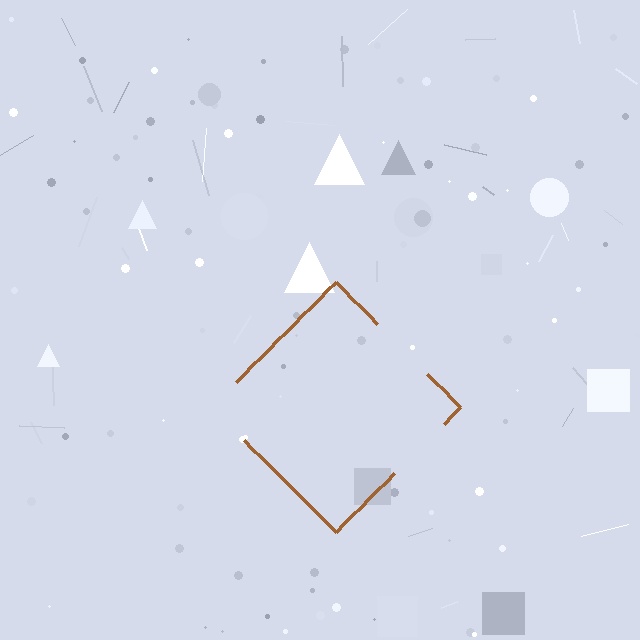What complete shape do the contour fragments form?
The contour fragments form a diamond.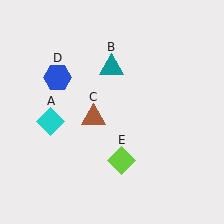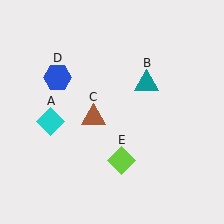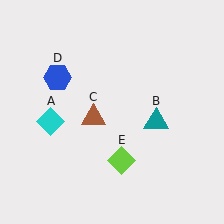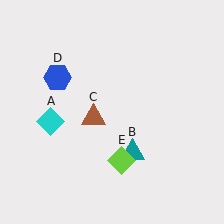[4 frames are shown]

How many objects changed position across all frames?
1 object changed position: teal triangle (object B).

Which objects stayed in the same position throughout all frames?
Cyan diamond (object A) and brown triangle (object C) and blue hexagon (object D) and lime diamond (object E) remained stationary.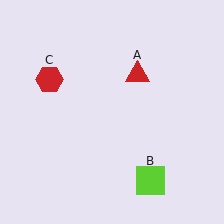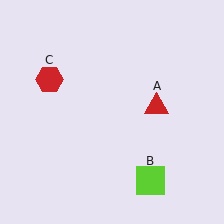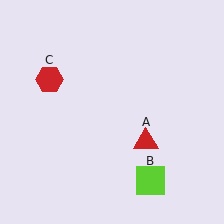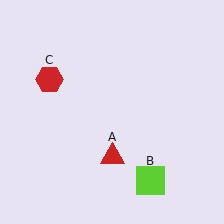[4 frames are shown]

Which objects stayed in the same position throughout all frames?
Lime square (object B) and red hexagon (object C) remained stationary.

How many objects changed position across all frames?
1 object changed position: red triangle (object A).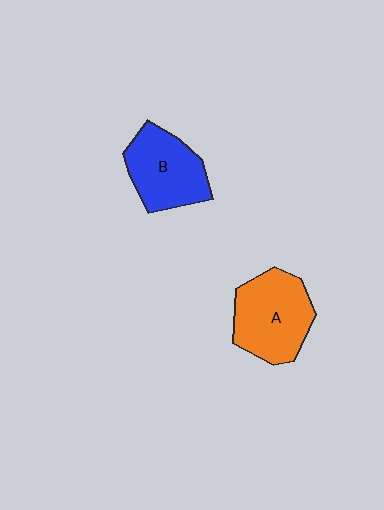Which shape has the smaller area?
Shape B (blue).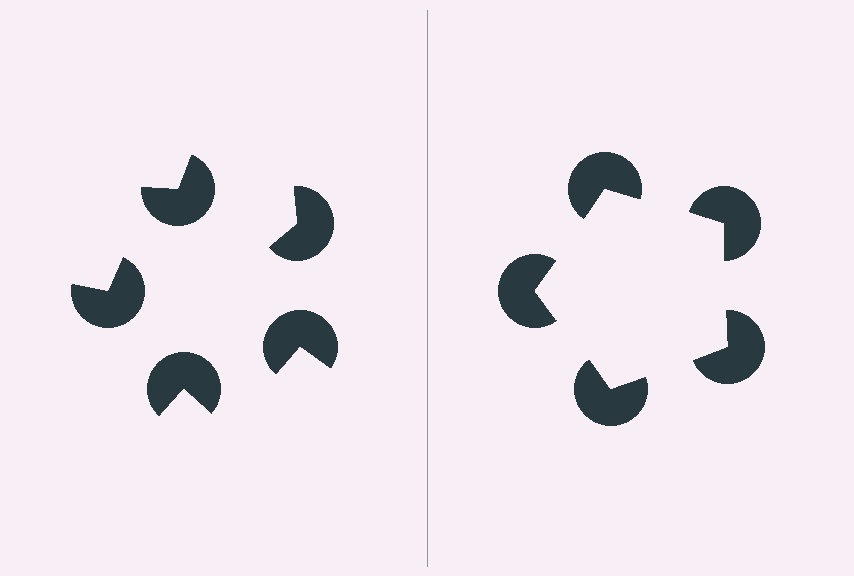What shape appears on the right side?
An illusory pentagon.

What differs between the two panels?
The pac-man discs are positioned identically on both sides; only the wedge orientations differ. On the right they align to a pentagon; on the left they are misaligned.